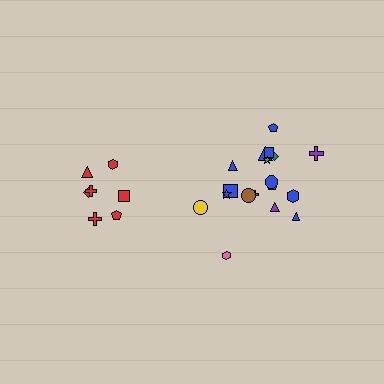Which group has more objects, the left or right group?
The right group.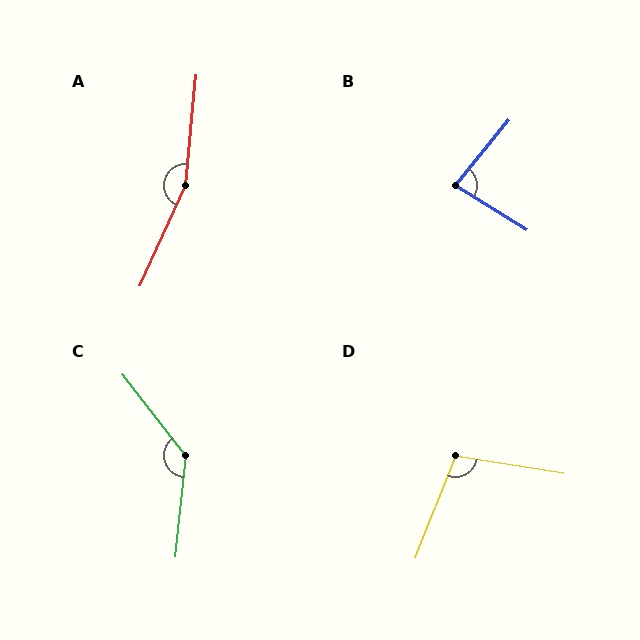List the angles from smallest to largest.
B (82°), D (103°), C (137°), A (161°).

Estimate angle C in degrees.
Approximately 137 degrees.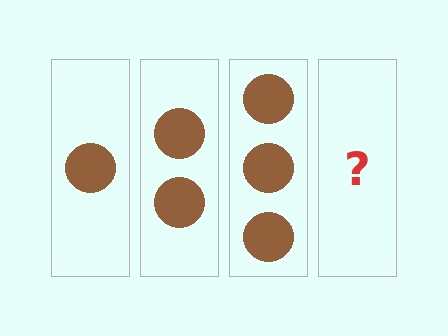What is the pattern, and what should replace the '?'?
The pattern is that each step adds one more circle. The '?' should be 4 circles.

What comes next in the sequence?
The next element should be 4 circles.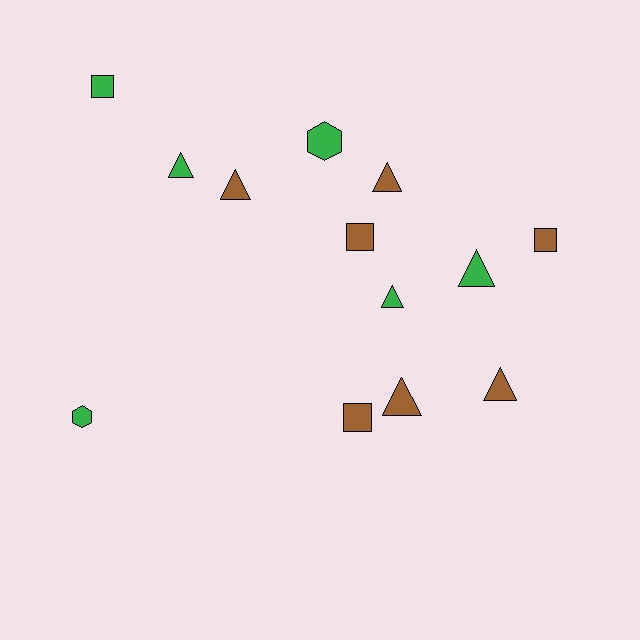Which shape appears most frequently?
Triangle, with 7 objects.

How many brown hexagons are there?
There are no brown hexagons.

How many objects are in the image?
There are 13 objects.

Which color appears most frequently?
Brown, with 7 objects.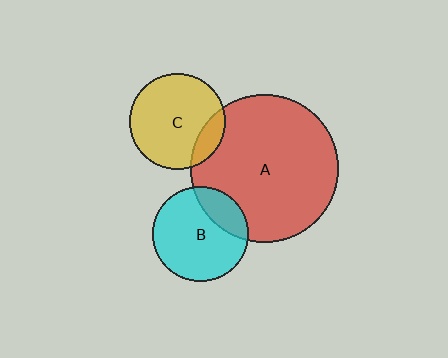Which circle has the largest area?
Circle A (red).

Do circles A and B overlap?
Yes.